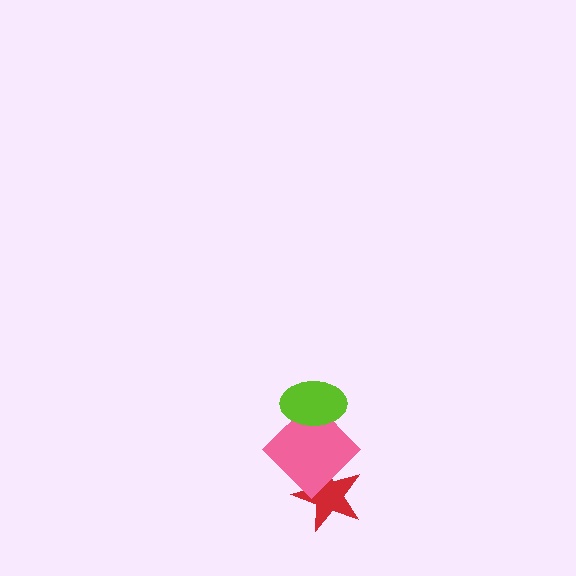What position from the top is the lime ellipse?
The lime ellipse is 1st from the top.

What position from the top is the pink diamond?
The pink diamond is 2nd from the top.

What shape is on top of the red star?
The pink diamond is on top of the red star.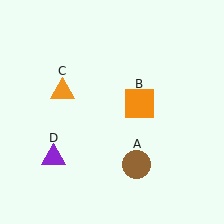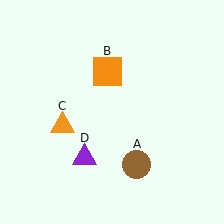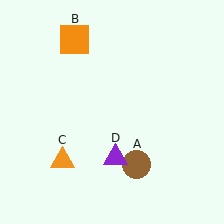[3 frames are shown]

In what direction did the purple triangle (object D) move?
The purple triangle (object D) moved right.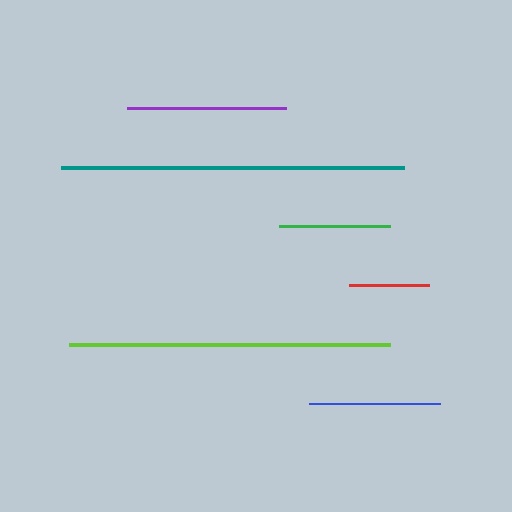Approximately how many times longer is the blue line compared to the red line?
The blue line is approximately 1.6 times the length of the red line.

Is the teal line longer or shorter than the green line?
The teal line is longer than the green line.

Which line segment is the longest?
The teal line is the longest at approximately 343 pixels.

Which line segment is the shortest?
The red line is the shortest at approximately 80 pixels.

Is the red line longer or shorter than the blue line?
The blue line is longer than the red line.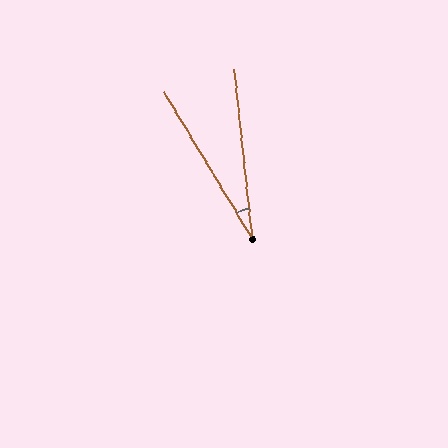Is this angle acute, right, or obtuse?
It is acute.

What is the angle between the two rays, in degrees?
Approximately 25 degrees.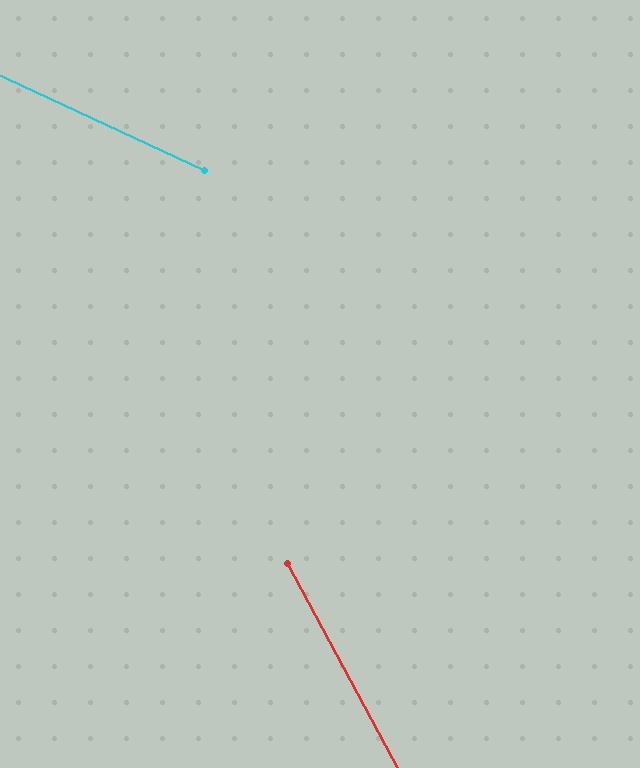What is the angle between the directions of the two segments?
Approximately 37 degrees.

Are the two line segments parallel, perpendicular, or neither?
Neither parallel nor perpendicular — they differ by about 37°.